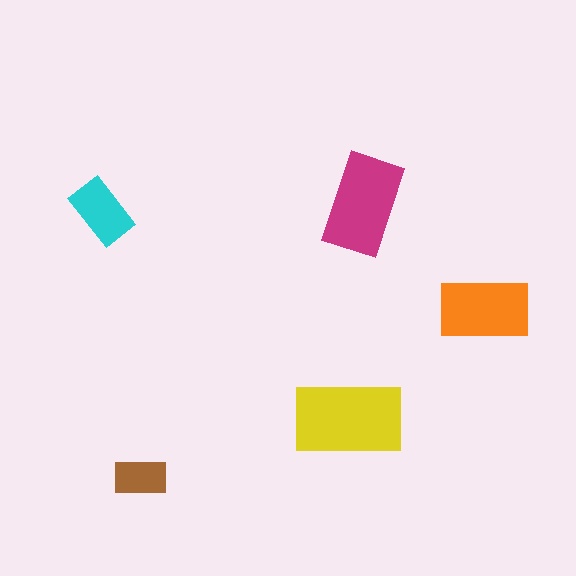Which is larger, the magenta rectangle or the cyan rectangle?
The magenta one.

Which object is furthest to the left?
The cyan rectangle is leftmost.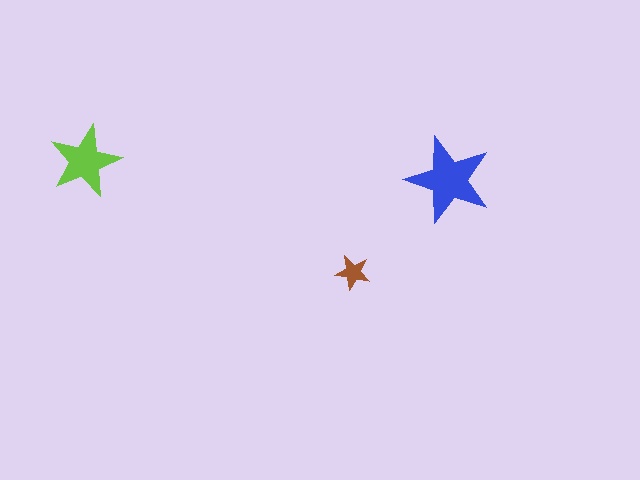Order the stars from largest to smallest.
the blue one, the lime one, the brown one.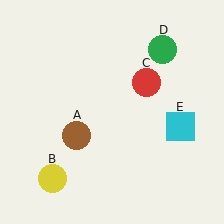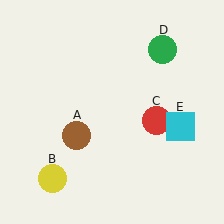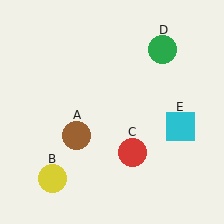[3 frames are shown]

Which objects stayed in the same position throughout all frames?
Brown circle (object A) and yellow circle (object B) and green circle (object D) and cyan square (object E) remained stationary.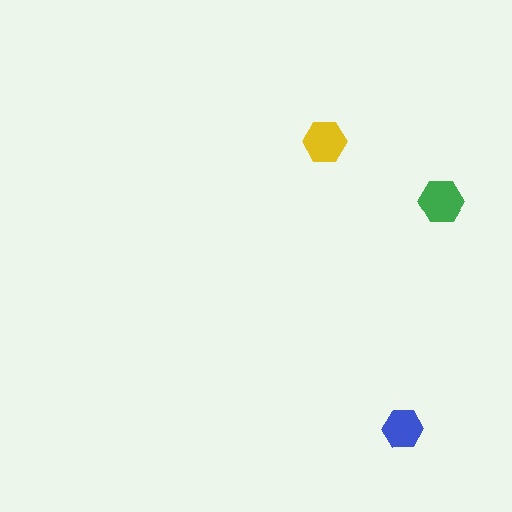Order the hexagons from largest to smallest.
the green one, the yellow one, the blue one.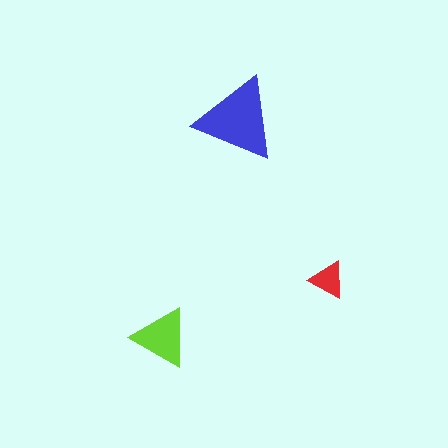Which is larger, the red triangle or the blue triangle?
The blue one.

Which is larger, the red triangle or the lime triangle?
The lime one.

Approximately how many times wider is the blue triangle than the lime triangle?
About 1.5 times wider.